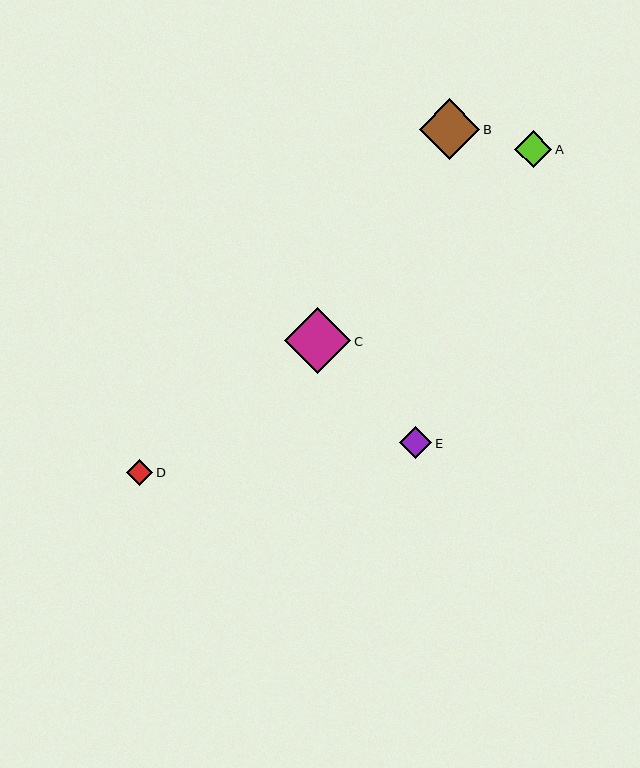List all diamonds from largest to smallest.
From largest to smallest: C, B, A, E, D.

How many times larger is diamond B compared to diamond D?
Diamond B is approximately 2.3 times the size of diamond D.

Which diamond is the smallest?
Diamond D is the smallest with a size of approximately 26 pixels.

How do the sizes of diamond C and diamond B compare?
Diamond C and diamond B are approximately the same size.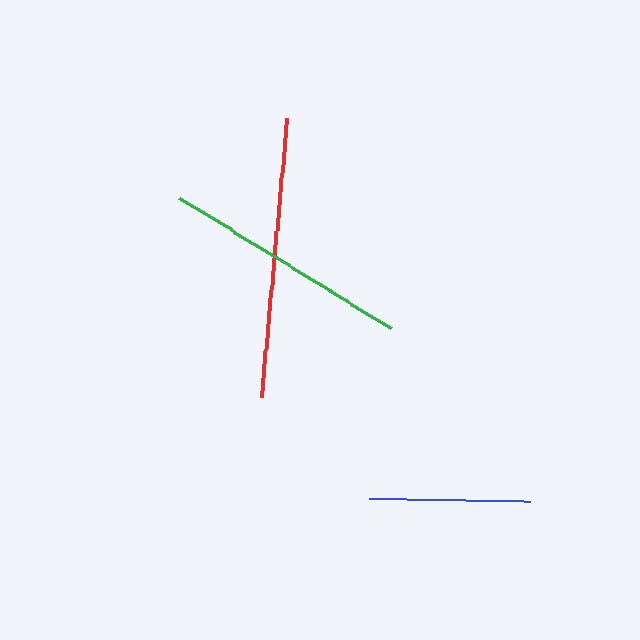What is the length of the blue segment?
The blue segment is approximately 160 pixels long.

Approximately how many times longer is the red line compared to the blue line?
The red line is approximately 1.7 times the length of the blue line.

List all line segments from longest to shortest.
From longest to shortest: red, green, blue.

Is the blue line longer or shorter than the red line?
The red line is longer than the blue line.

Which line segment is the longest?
The red line is the longest at approximately 280 pixels.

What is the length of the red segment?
The red segment is approximately 280 pixels long.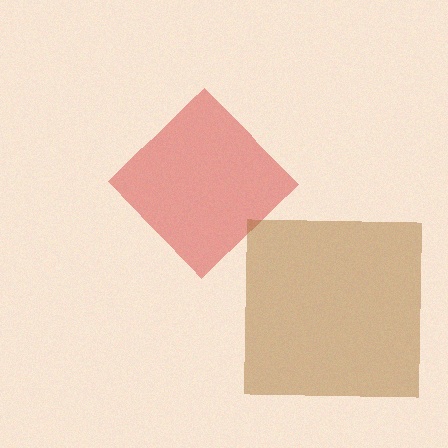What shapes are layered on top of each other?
The layered shapes are: a red diamond, a brown square.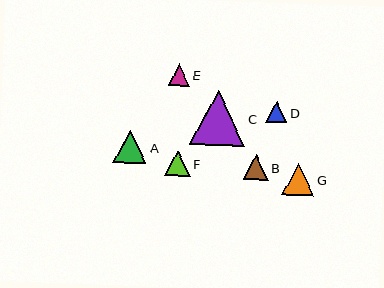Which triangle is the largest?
Triangle C is the largest with a size of approximately 55 pixels.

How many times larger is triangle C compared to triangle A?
Triangle C is approximately 1.7 times the size of triangle A.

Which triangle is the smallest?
Triangle D is the smallest with a size of approximately 21 pixels.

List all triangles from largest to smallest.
From largest to smallest: C, A, G, F, B, E, D.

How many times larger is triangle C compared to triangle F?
Triangle C is approximately 2.2 times the size of triangle F.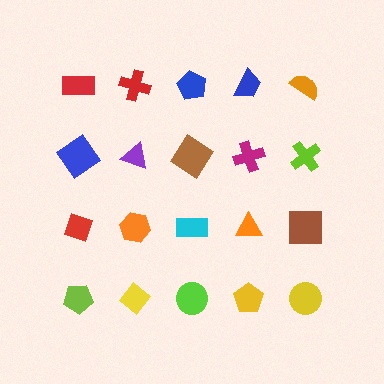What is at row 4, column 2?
A yellow diamond.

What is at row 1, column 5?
An orange semicircle.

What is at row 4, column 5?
A yellow circle.